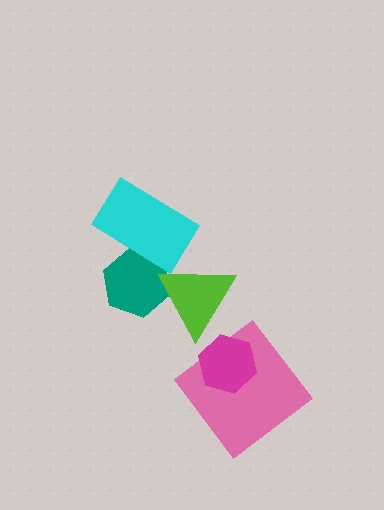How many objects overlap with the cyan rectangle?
1 object overlaps with the cyan rectangle.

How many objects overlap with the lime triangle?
1 object overlaps with the lime triangle.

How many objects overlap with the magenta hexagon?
1 object overlaps with the magenta hexagon.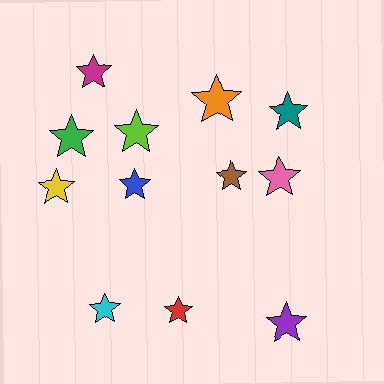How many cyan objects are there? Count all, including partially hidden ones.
There is 1 cyan object.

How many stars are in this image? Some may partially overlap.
There are 12 stars.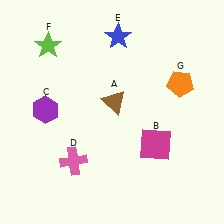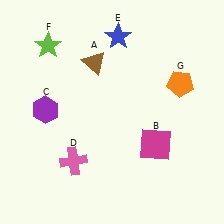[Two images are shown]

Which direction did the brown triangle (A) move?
The brown triangle (A) moved up.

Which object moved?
The brown triangle (A) moved up.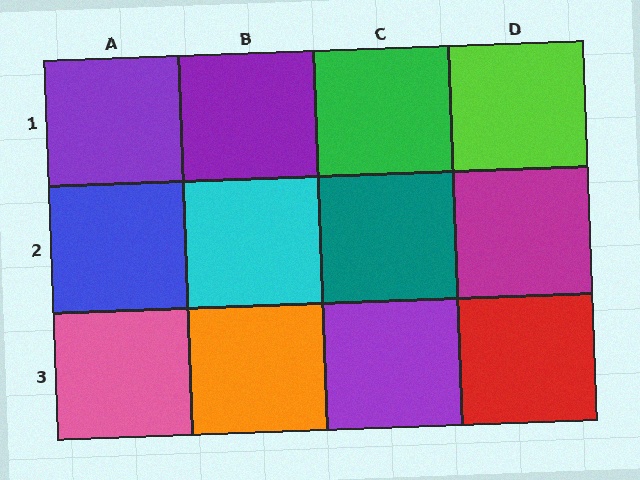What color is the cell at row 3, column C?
Purple.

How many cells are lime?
1 cell is lime.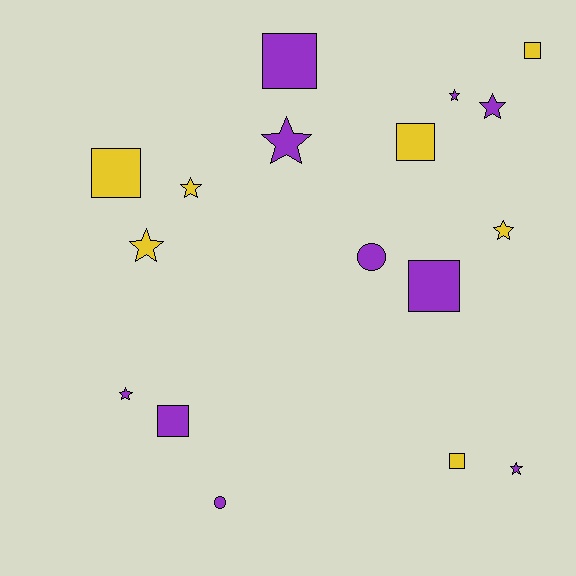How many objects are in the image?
There are 17 objects.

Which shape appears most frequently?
Star, with 8 objects.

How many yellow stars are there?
There are 3 yellow stars.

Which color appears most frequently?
Purple, with 10 objects.